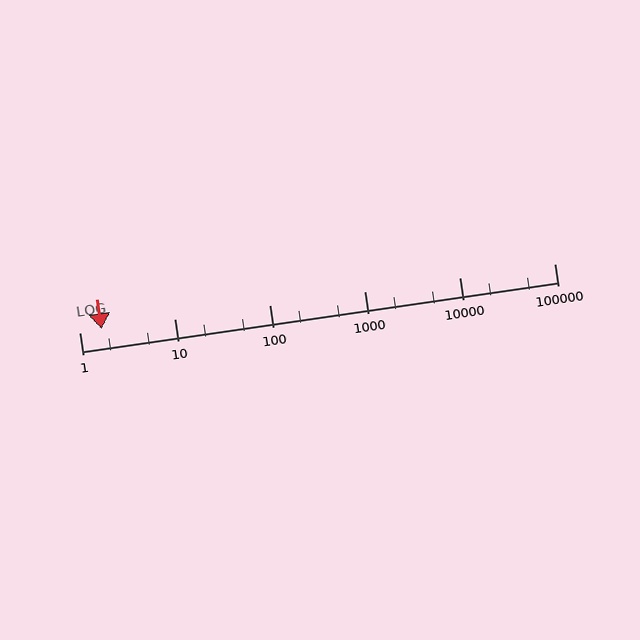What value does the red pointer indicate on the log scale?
The pointer indicates approximately 1.7.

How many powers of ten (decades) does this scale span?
The scale spans 5 decades, from 1 to 100000.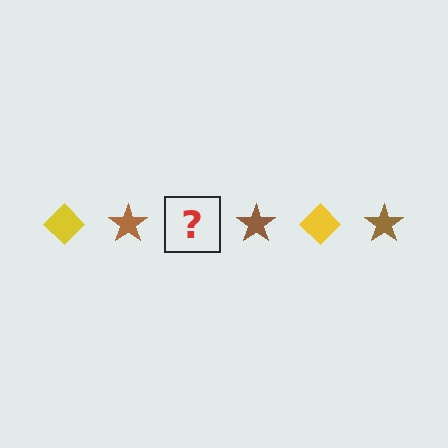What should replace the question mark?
The question mark should be replaced with a yellow diamond.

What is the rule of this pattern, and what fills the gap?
The rule is that the pattern alternates between yellow diamond and brown star. The gap should be filled with a yellow diamond.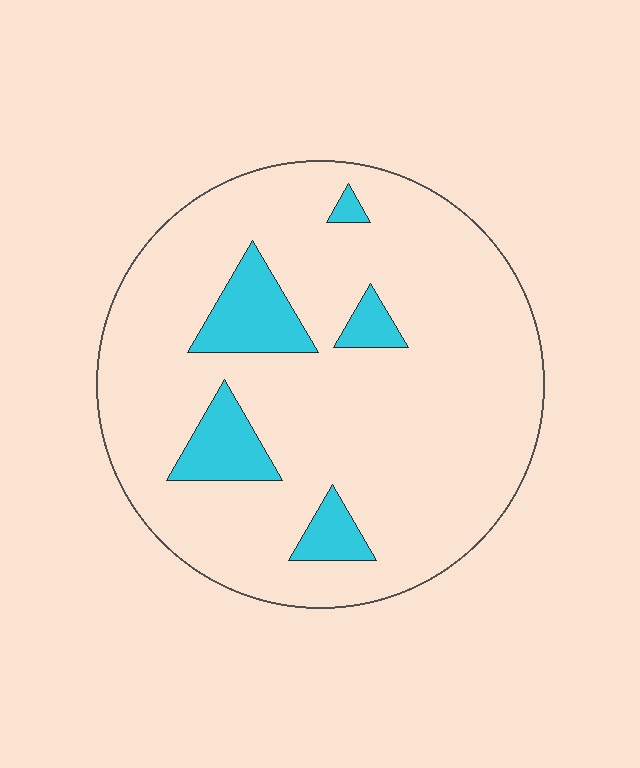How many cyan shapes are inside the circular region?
5.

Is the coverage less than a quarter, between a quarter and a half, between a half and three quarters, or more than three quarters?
Less than a quarter.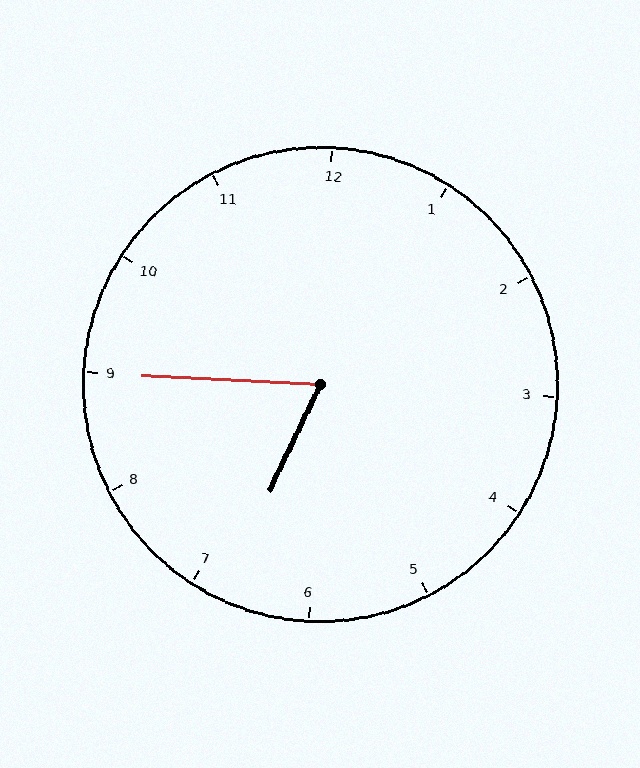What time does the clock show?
6:45.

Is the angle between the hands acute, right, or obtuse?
It is acute.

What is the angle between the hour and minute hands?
Approximately 68 degrees.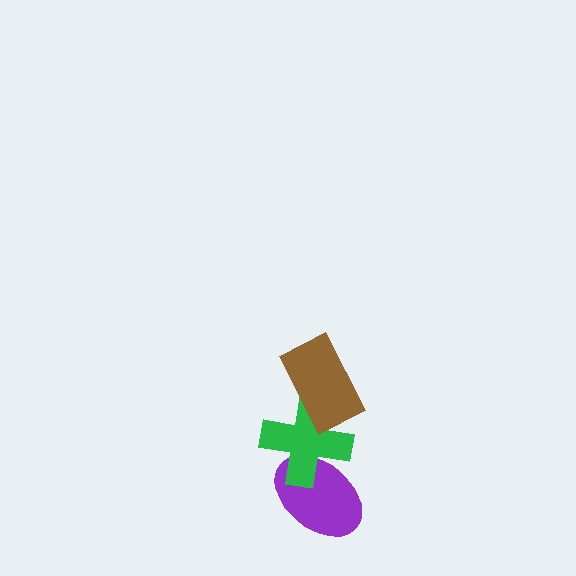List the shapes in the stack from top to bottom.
From top to bottom: the brown rectangle, the green cross, the purple ellipse.